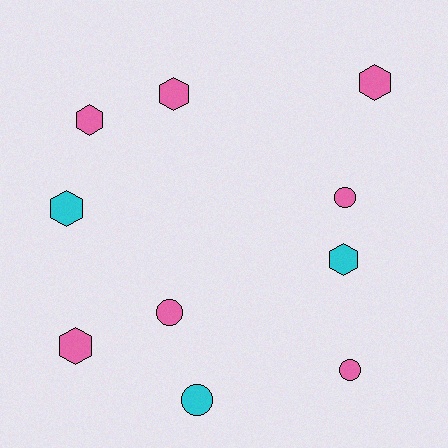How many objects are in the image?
There are 10 objects.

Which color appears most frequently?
Pink, with 7 objects.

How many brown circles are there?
There are no brown circles.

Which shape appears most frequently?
Hexagon, with 6 objects.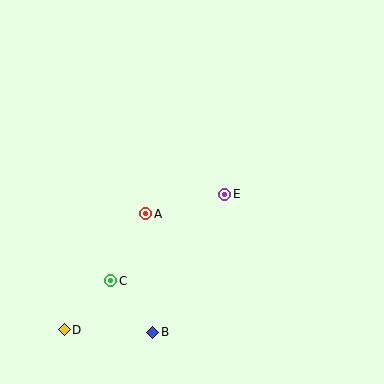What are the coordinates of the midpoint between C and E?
The midpoint between C and E is at (168, 238).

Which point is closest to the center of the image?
Point E at (225, 194) is closest to the center.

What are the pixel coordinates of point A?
Point A is at (146, 214).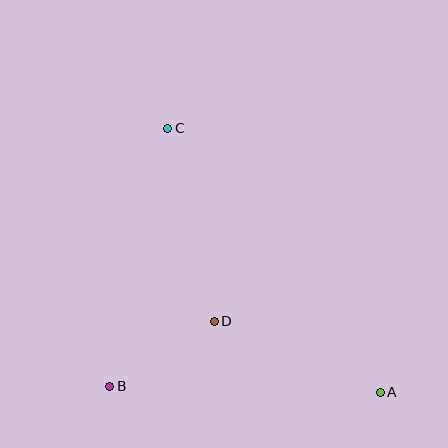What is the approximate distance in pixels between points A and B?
The distance between A and B is approximately 271 pixels.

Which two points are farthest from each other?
Points A and C are farthest from each other.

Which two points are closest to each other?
Points B and D are closest to each other.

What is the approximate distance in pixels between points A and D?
The distance between A and D is approximately 181 pixels.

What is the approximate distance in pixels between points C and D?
The distance between C and D is approximately 199 pixels.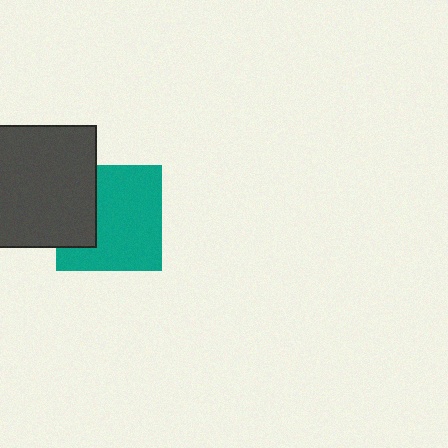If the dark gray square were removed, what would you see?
You would see the complete teal square.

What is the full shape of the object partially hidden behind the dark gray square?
The partially hidden object is a teal square.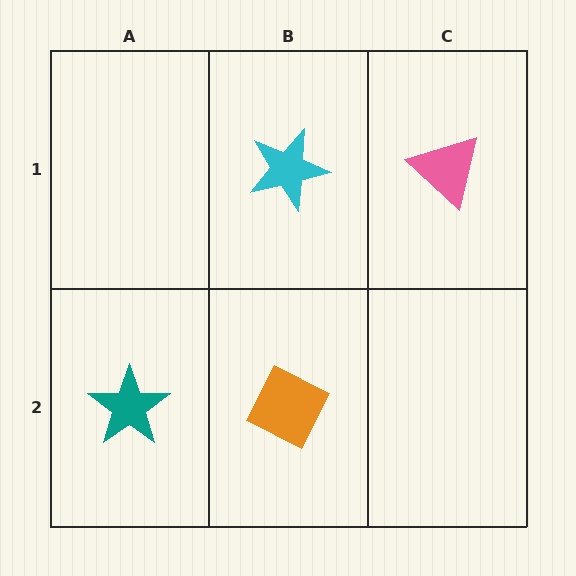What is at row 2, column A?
A teal star.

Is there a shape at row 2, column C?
No, that cell is empty.